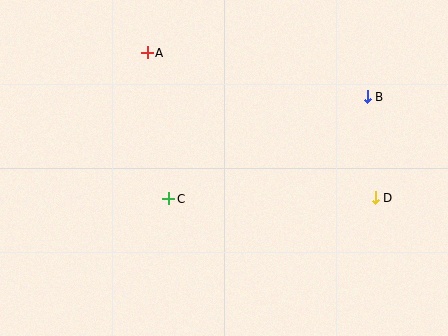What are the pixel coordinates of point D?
Point D is at (375, 198).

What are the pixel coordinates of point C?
Point C is at (169, 199).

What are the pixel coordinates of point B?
Point B is at (367, 97).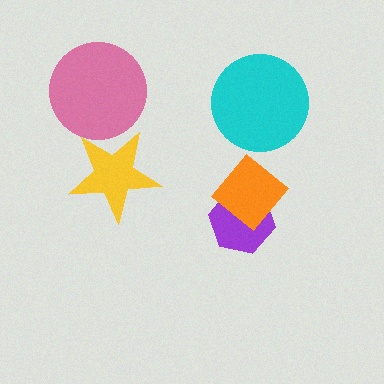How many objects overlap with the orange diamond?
1 object overlaps with the orange diamond.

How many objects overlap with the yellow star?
1 object overlaps with the yellow star.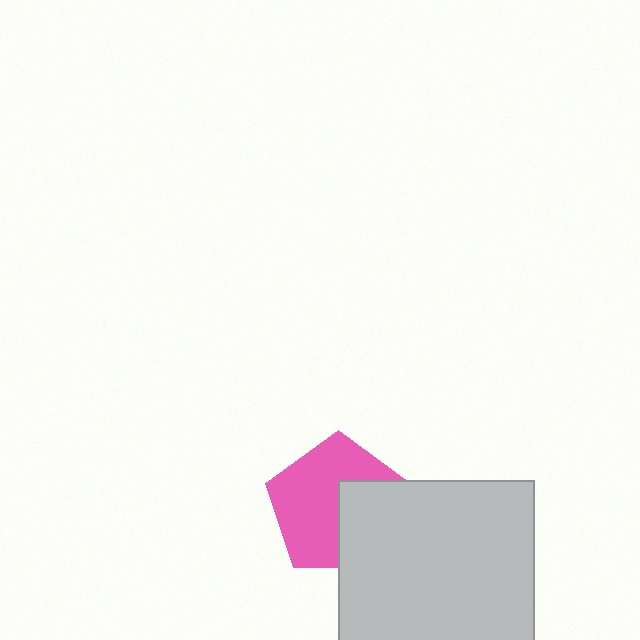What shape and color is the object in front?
The object in front is a light gray square.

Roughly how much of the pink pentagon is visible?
About half of it is visible (roughly 62%).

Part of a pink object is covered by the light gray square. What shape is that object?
It is a pentagon.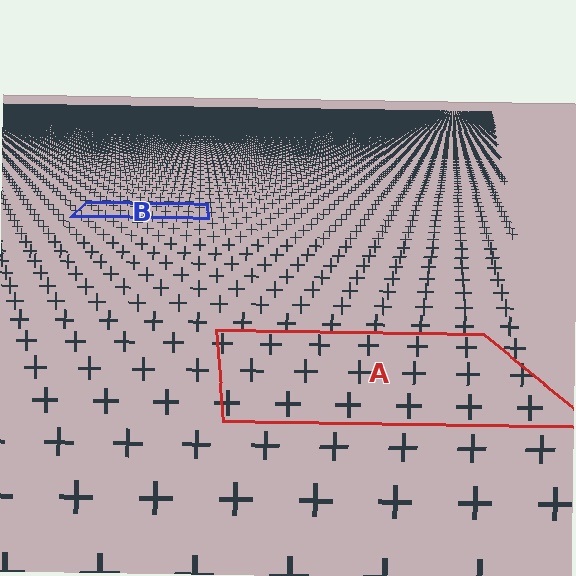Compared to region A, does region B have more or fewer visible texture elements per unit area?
Region B has more texture elements per unit area — they are packed more densely because it is farther away.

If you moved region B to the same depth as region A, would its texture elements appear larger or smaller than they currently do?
They would appear larger. At a closer depth, the same texture elements are projected at a bigger on-screen size.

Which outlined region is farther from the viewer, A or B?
Region B is farther from the viewer — the texture elements inside it appear smaller and more densely packed.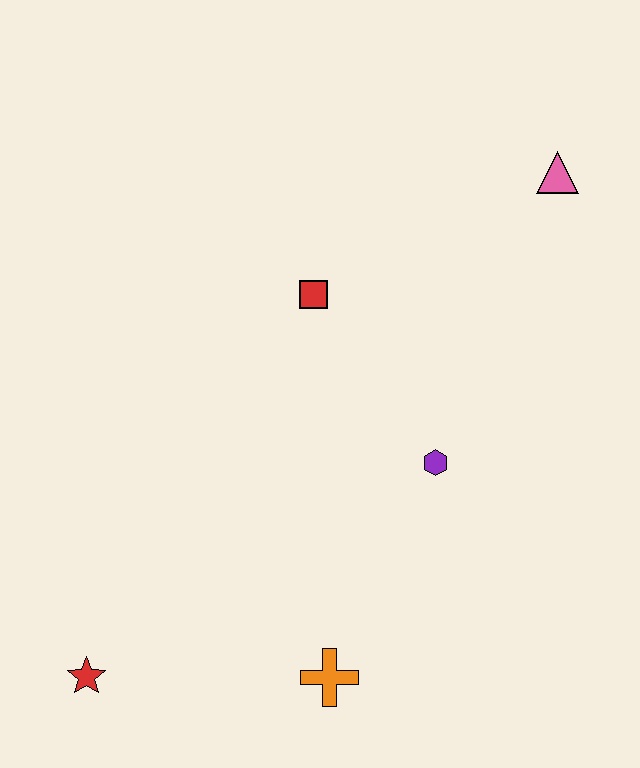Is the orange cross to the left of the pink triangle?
Yes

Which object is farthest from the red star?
The pink triangle is farthest from the red star.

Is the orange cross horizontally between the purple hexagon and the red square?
Yes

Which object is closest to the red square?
The purple hexagon is closest to the red square.